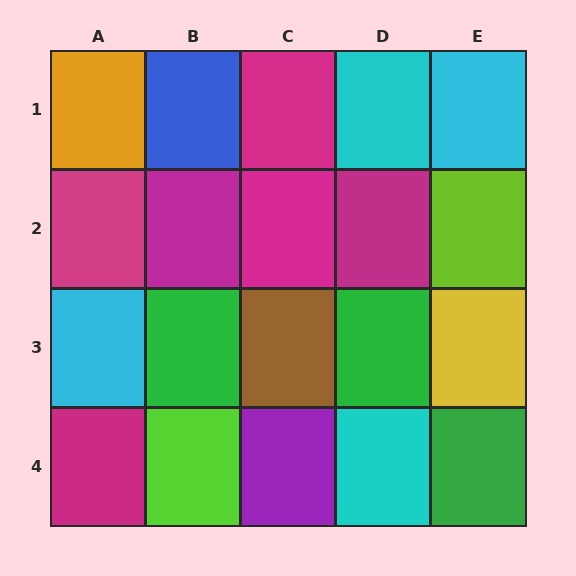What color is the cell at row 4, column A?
Magenta.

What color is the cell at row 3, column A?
Cyan.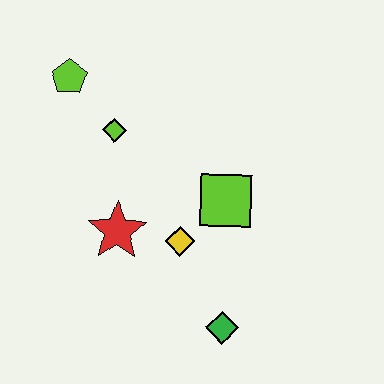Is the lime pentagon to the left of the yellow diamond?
Yes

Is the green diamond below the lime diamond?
Yes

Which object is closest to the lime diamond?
The lime pentagon is closest to the lime diamond.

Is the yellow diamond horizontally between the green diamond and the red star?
Yes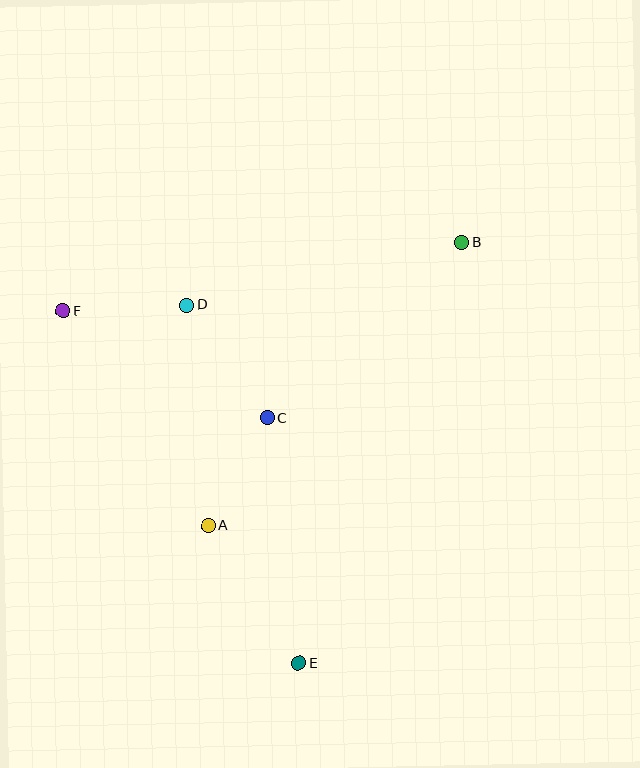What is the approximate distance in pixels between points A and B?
The distance between A and B is approximately 380 pixels.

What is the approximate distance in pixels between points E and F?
The distance between E and F is approximately 424 pixels.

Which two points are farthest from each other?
Points B and E are farthest from each other.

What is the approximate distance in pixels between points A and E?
The distance between A and E is approximately 165 pixels.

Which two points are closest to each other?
Points A and C are closest to each other.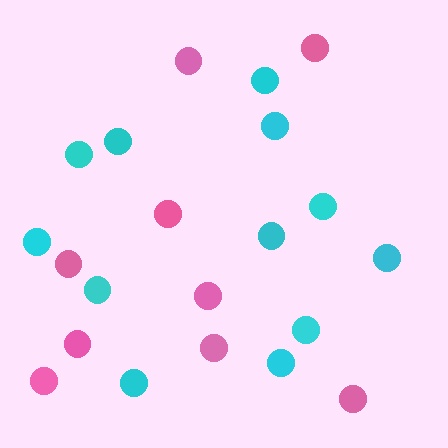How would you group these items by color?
There are 2 groups: one group of cyan circles (12) and one group of pink circles (9).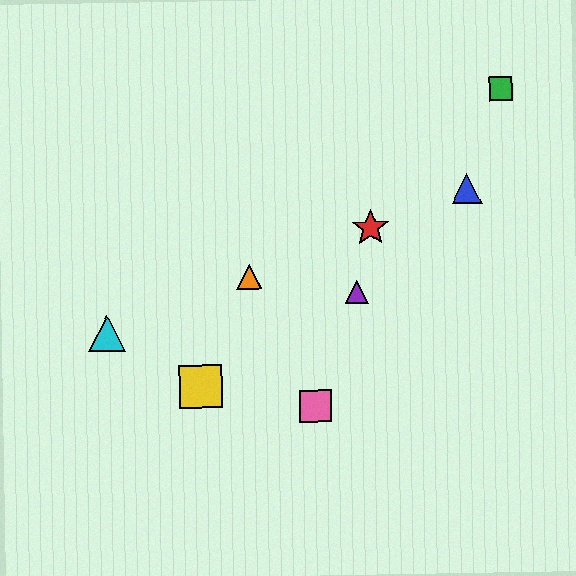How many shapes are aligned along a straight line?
4 shapes (the red star, the blue triangle, the orange triangle, the cyan triangle) are aligned along a straight line.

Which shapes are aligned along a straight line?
The red star, the blue triangle, the orange triangle, the cyan triangle are aligned along a straight line.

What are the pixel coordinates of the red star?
The red star is at (371, 228).